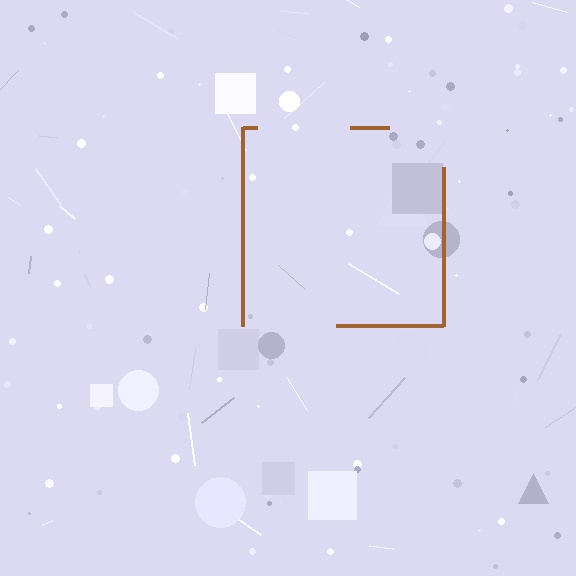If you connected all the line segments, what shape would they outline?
They would outline a square.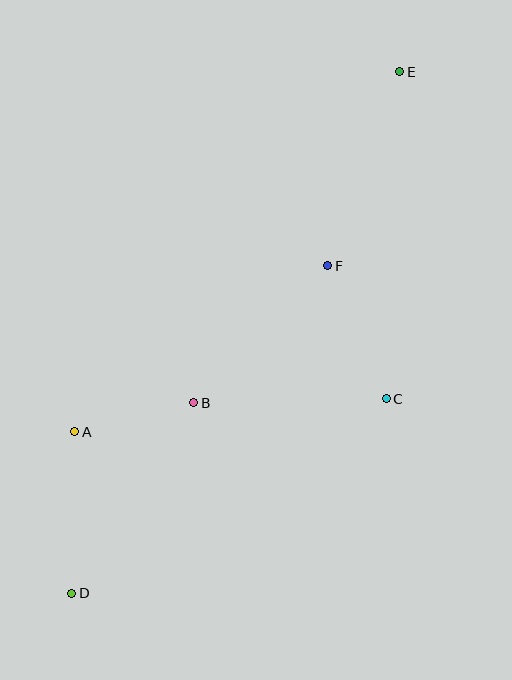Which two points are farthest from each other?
Points D and E are farthest from each other.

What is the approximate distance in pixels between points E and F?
The distance between E and F is approximately 207 pixels.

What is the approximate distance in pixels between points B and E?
The distance between B and E is approximately 390 pixels.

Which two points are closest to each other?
Points A and B are closest to each other.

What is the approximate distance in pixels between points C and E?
The distance between C and E is approximately 327 pixels.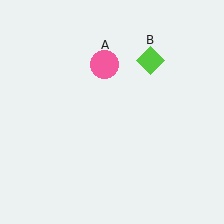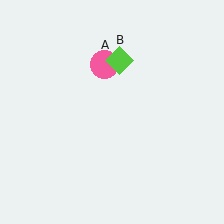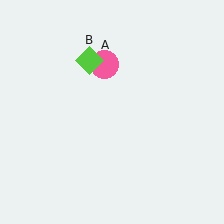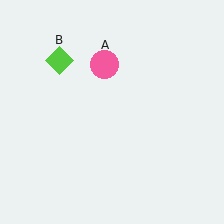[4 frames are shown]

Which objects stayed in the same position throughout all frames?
Pink circle (object A) remained stationary.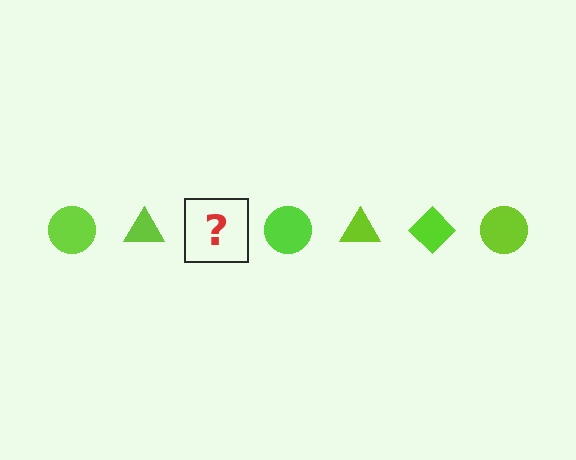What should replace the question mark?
The question mark should be replaced with a lime diamond.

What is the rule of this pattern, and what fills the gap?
The rule is that the pattern cycles through circle, triangle, diamond shapes in lime. The gap should be filled with a lime diamond.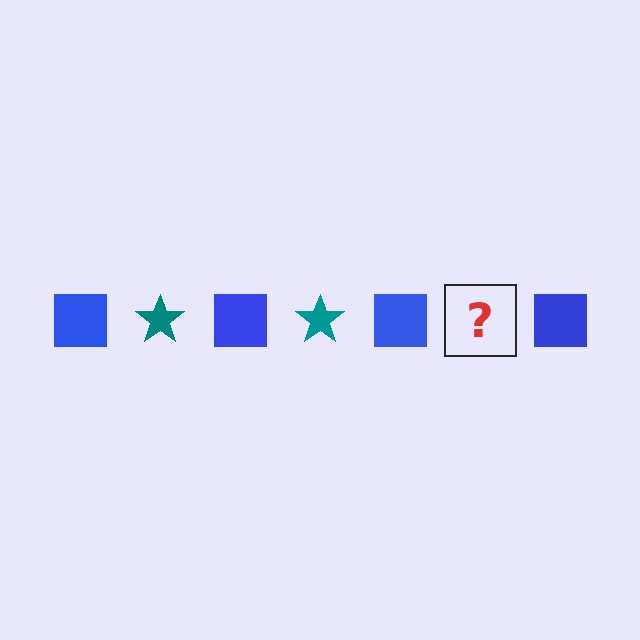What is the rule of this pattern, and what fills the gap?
The rule is that the pattern alternates between blue square and teal star. The gap should be filled with a teal star.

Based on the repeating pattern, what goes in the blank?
The blank should be a teal star.